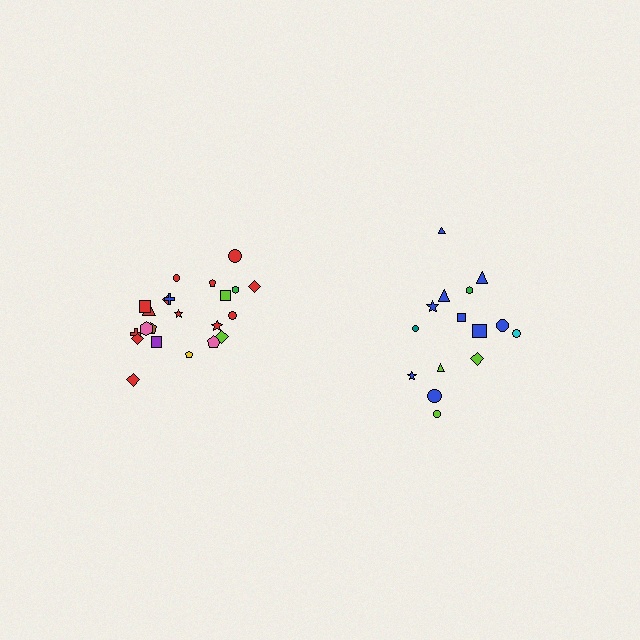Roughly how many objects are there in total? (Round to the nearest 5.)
Roughly 35 objects in total.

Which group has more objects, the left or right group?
The left group.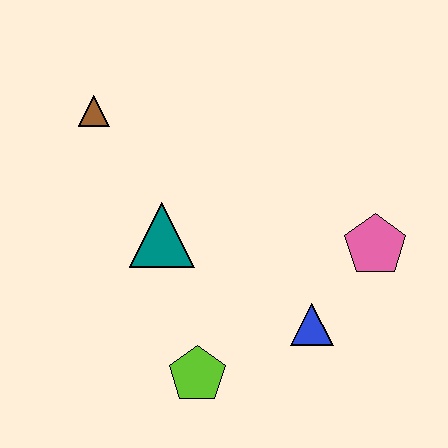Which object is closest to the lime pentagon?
The blue triangle is closest to the lime pentagon.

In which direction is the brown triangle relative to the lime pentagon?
The brown triangle is above the lime pentagon.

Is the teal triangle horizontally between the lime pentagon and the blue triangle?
No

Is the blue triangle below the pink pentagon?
Yes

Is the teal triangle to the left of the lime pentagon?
Yes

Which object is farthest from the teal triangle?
The pink pentagon is farthest from the teal triangle.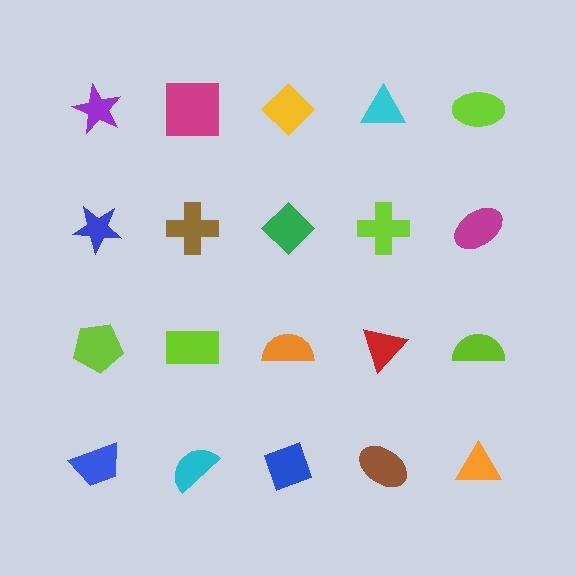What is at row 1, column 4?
A cyan triangle.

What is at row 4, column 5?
An orange triangle.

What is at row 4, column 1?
A blue trapezoid.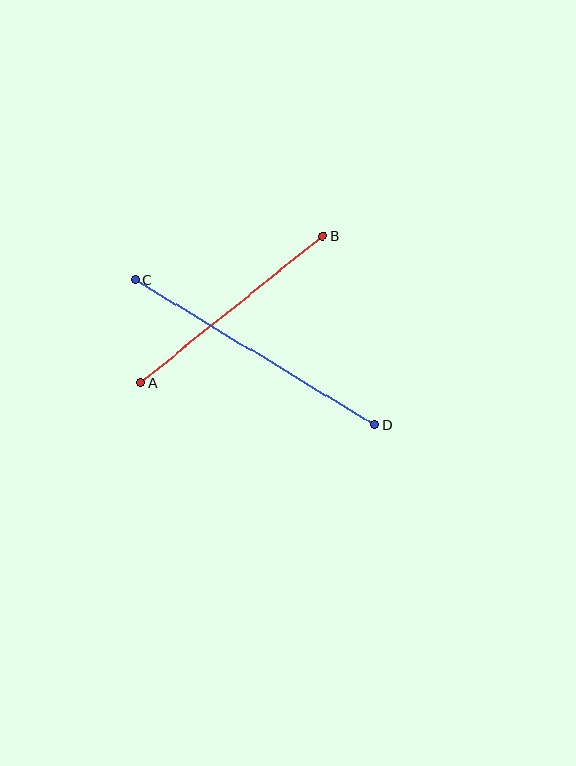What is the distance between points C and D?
The distance is approximately 280 pixels.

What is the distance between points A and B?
The distance is approximately 234 pixels.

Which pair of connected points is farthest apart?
Points C and D are farthest apart.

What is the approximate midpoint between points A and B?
The midpoint is at approximately (232, 310) pixels.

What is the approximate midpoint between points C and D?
The midpoint is at approximately (254, 352) pixels.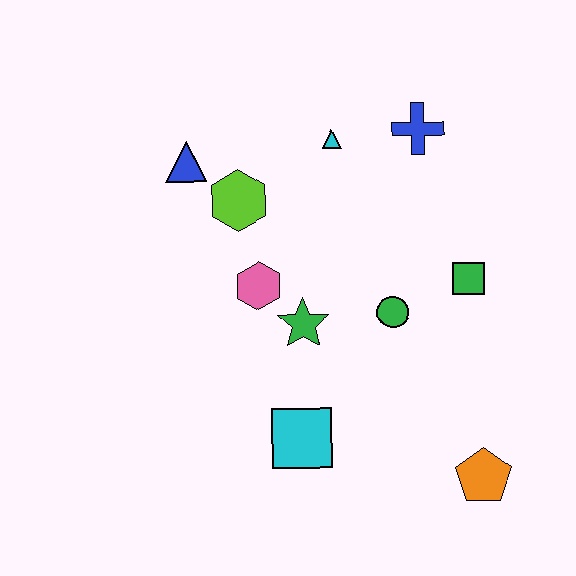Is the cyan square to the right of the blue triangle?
Yes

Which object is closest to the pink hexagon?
The green star is closest to the pink hexagon.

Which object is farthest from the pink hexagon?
The orange pentagon is farthest from the pink hexagon.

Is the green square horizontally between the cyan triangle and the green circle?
No